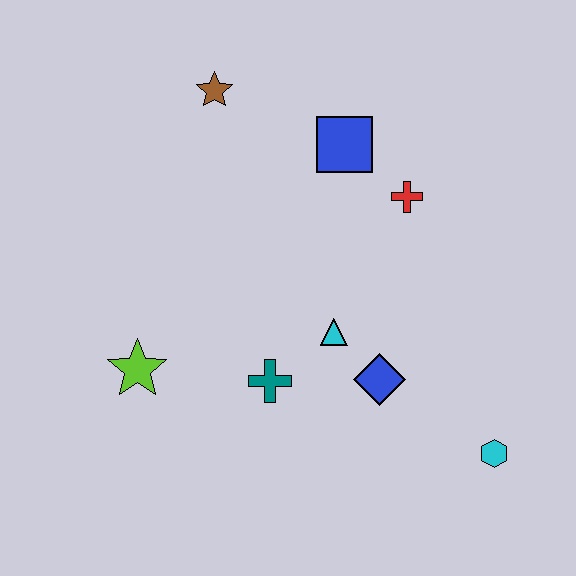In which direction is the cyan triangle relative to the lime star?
The cyan triangle is to the right of the lime star.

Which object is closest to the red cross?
The blue square is closest to the red cross.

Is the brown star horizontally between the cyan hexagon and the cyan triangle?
No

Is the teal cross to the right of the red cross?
No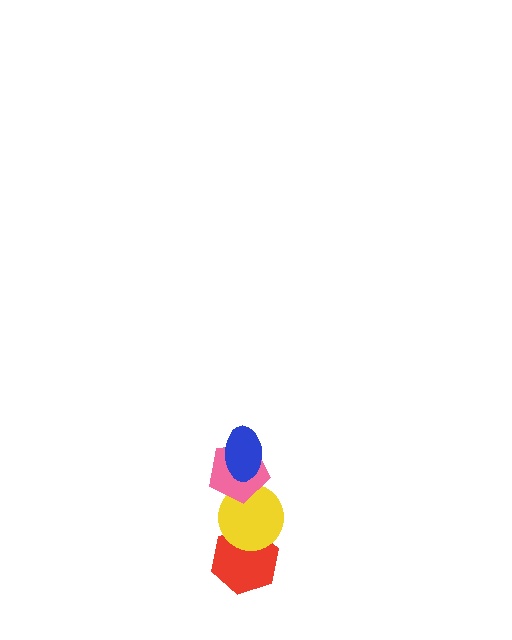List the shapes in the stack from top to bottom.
From top to bottom: the blue ellipse, the pink pentagon, the yellow circle, the red hexagon.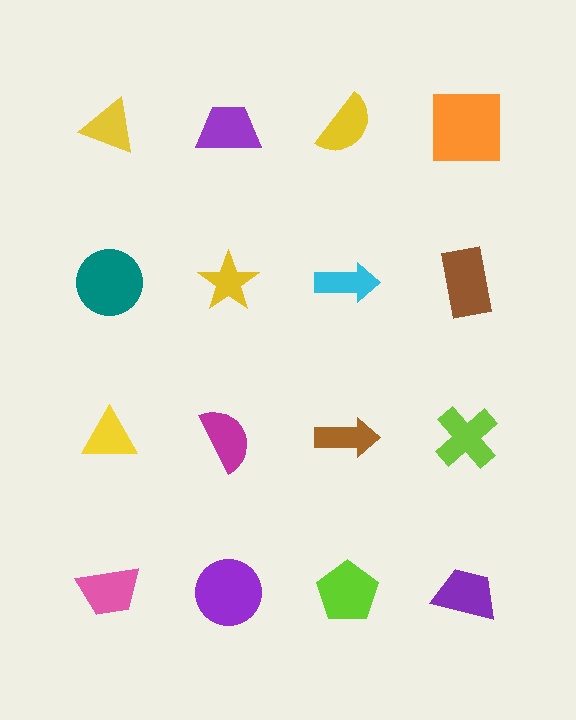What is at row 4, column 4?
A purple trapezoid.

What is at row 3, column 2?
A magenta semicircle.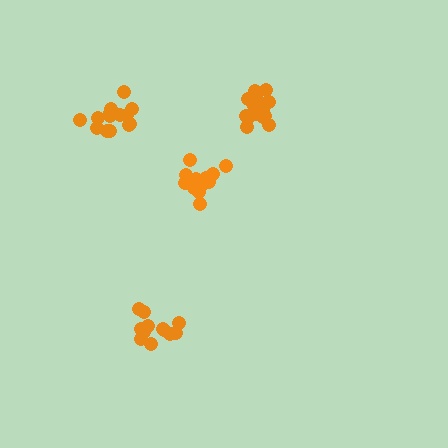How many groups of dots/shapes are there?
There are 4 groups.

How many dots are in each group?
Group 1: 17 dots, Group 2: 14 dots, Group 3: 16 dots, Group 4: 12 dots (59 total).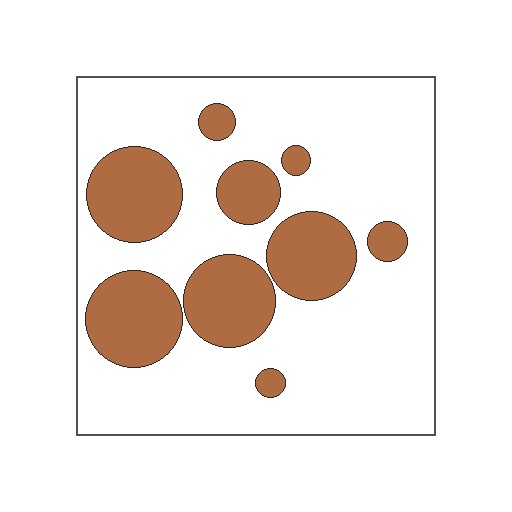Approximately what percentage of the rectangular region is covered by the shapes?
Approximately 25%.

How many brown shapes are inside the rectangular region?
9.